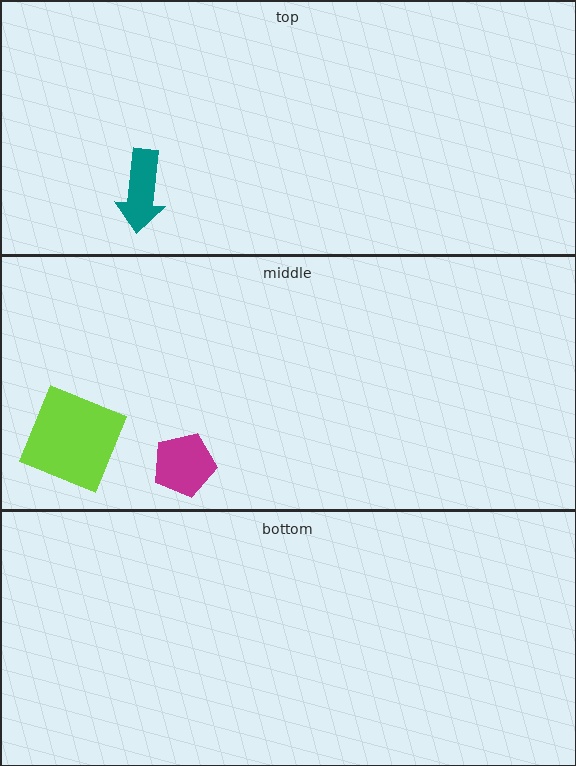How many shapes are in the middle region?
2.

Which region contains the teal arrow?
The top region.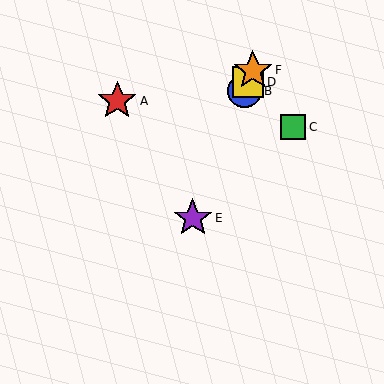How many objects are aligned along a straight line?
4 objects (B, D, E, F) are aligned along a straight line.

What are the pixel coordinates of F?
Object F is at (253, 70).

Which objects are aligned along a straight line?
Objects B, D, E, F are aligned along a straight line.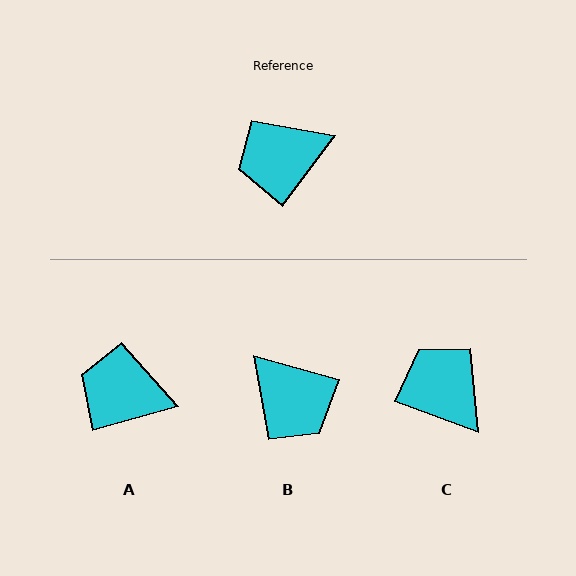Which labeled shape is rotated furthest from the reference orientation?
B, about 111 degrees away.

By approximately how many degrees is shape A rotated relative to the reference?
Approximately 38 degrees clockwise.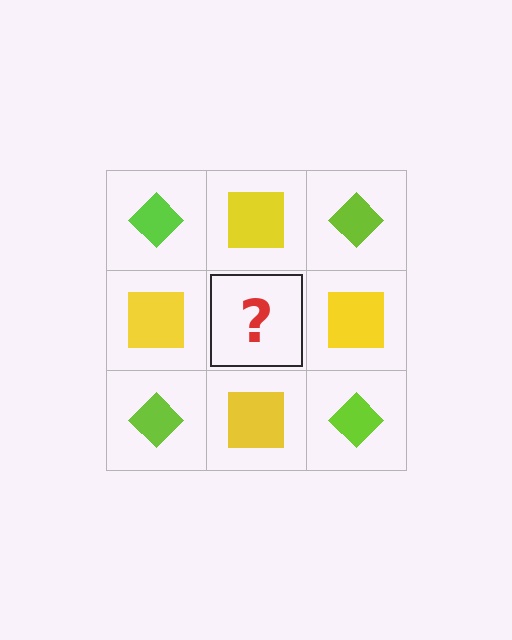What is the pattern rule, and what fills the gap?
The rule is that it alternates lime diamond and yellow square in a checkerboard pattern. The gap should be filled with a lime diamond.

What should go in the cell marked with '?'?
The missing cell should contain a lime diamond.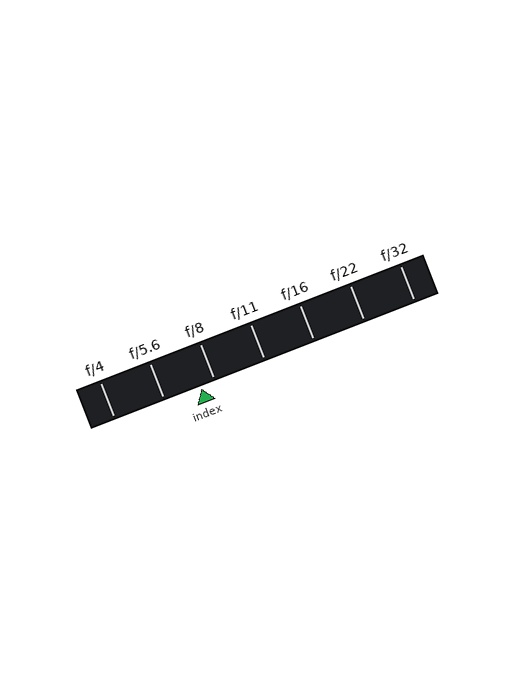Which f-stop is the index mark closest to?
The index mark is closest to f/8.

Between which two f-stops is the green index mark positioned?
The index mark is between f/5.6 and f/8.